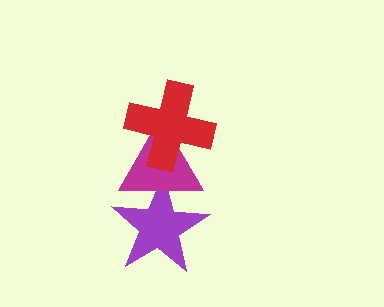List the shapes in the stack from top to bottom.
From top to bottom: the red cross, the magenta triangle, the purple star.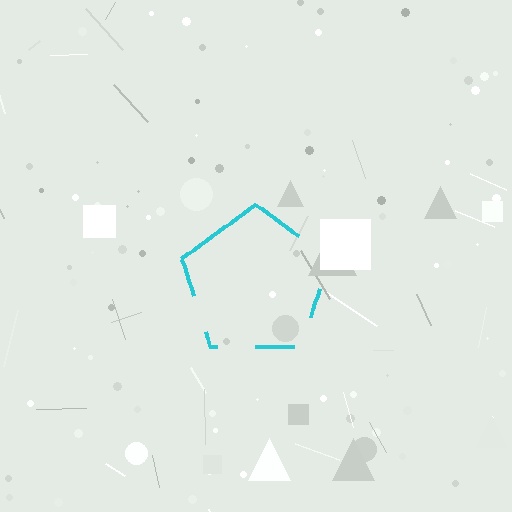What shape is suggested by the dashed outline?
The dashed outline suggests a pentagon.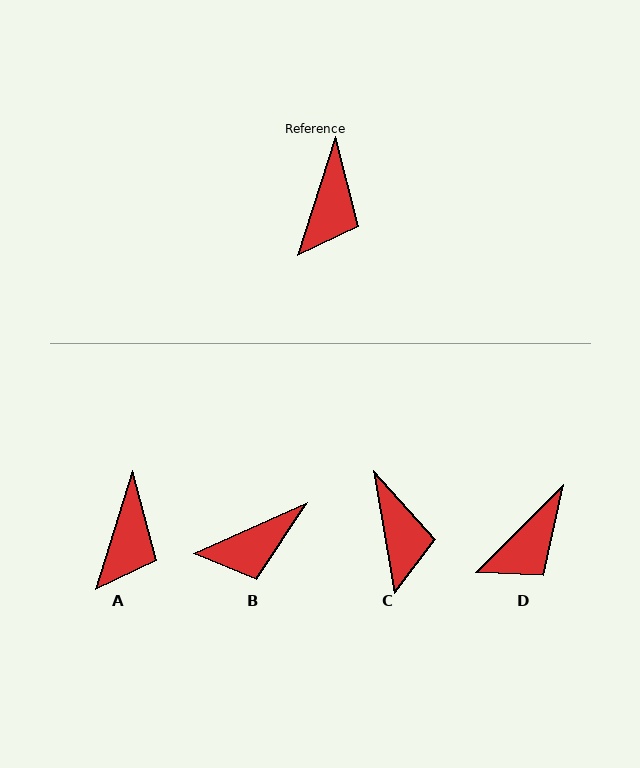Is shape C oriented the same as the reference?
No, it is off by about 27 degrees.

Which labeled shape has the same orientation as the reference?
A.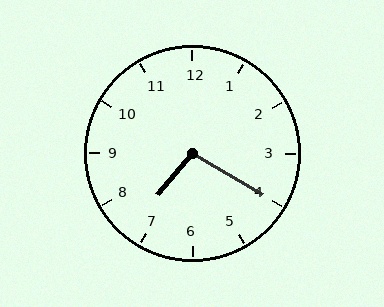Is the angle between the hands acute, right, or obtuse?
It is obtuse.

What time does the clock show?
7:20.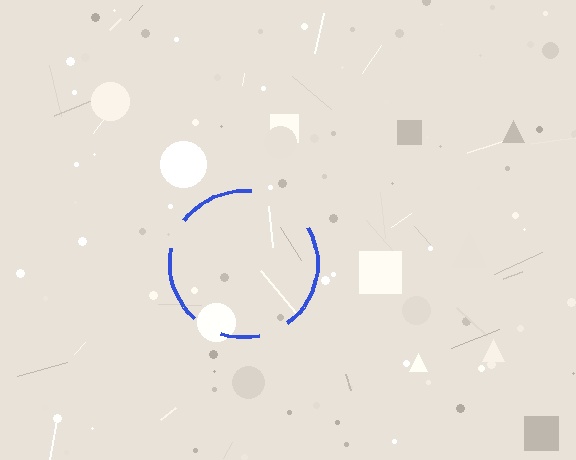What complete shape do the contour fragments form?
The contour fragments form a circle.